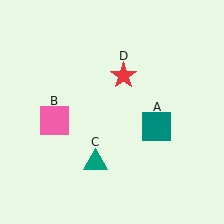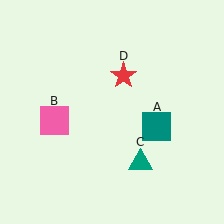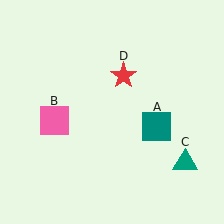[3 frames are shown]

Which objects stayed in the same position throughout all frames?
Teal square (object A) and pink square (object B) and red star (object D) remained stationary.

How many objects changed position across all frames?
1 object changed position: teal triangle (object C).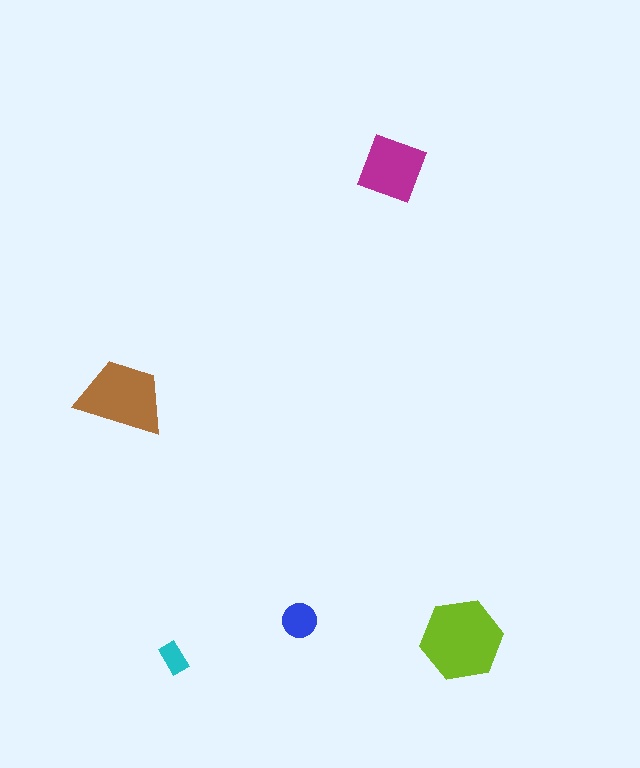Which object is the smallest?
The cyan rectangle.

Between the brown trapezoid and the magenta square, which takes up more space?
The brown trapezoid.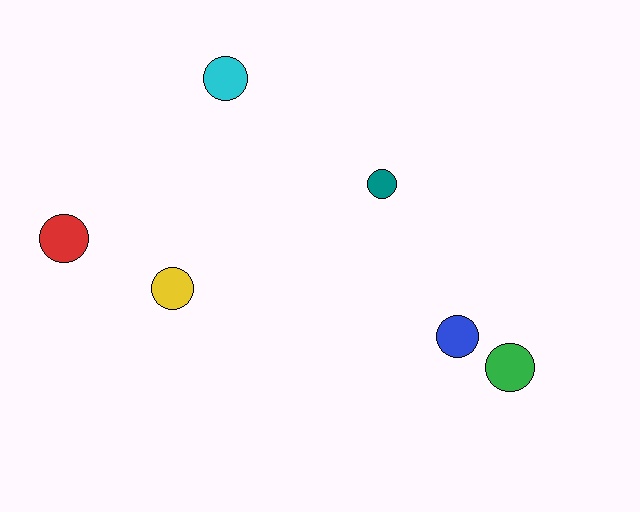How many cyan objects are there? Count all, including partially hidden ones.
There is 1 cyan object.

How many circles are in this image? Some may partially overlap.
There are 6 circles.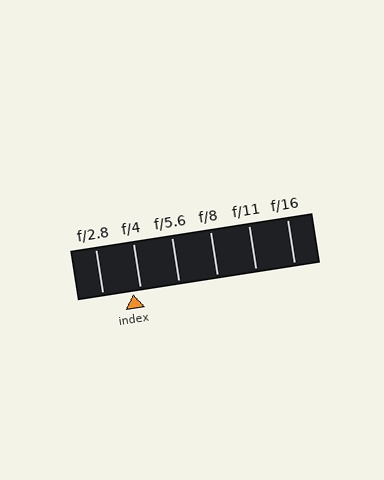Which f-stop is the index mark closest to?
The index mark is closest to f/4.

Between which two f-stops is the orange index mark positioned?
The index mark is between f/2.8 and f/4.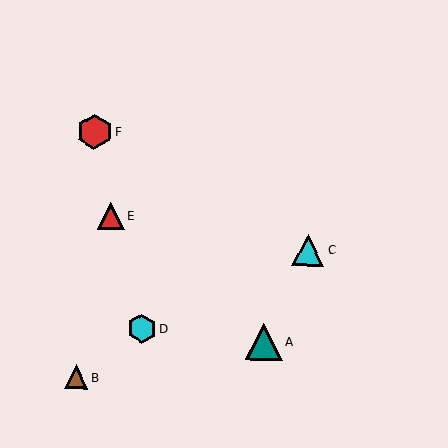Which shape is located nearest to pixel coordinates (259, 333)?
The teal triangle (labeled A) at (264, 342) is nearest to that location.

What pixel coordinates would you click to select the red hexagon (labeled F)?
Click at (94, 132) to select the red hexagon F.